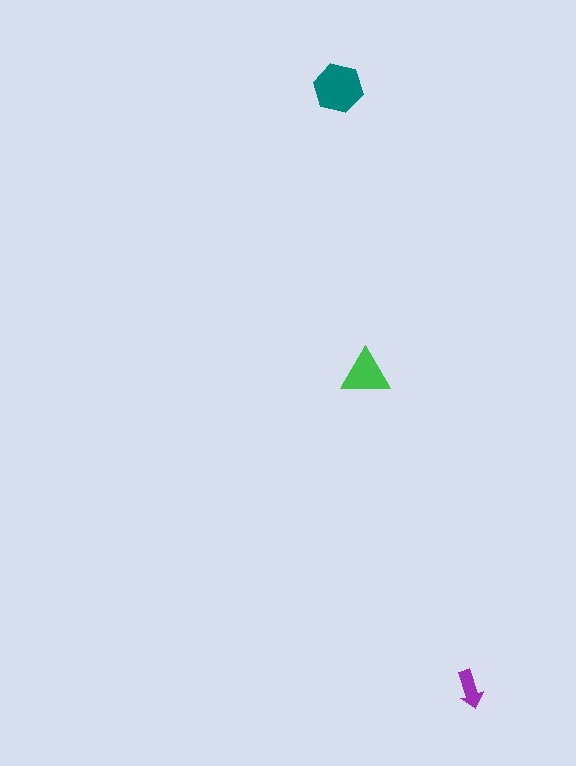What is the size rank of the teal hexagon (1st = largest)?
1st.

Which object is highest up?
The teal hexagon is topmost.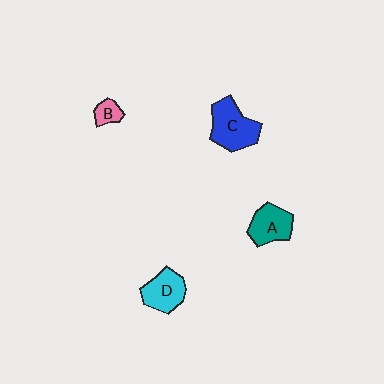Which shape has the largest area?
Shape C (blue).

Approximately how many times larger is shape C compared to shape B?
Approximately 3.1 times.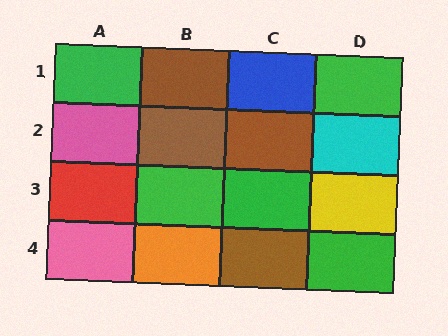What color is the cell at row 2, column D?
Cyan.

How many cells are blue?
1 cell is blue.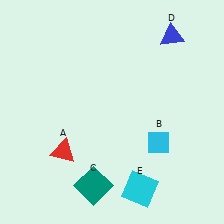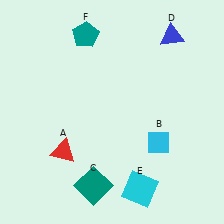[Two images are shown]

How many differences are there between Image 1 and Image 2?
There is 1 difference between the two images.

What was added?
A teal pentagon (F) was added in Image 2.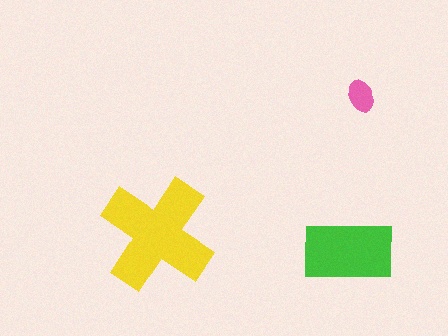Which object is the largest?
The yellow cross.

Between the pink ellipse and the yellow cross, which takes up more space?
The yellow cross.